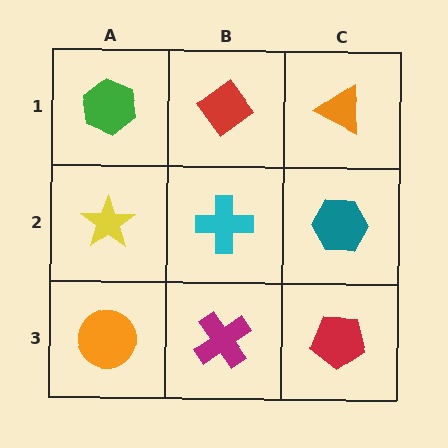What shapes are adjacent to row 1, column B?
A cyan cross (row 2, column B), a green hexagon (row 1, column A), an orange triangle (row 1, column C).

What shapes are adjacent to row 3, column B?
A cyan cross (row 2, column B), an orange circle (row 3, column A), a red pentagon (row 3, column C).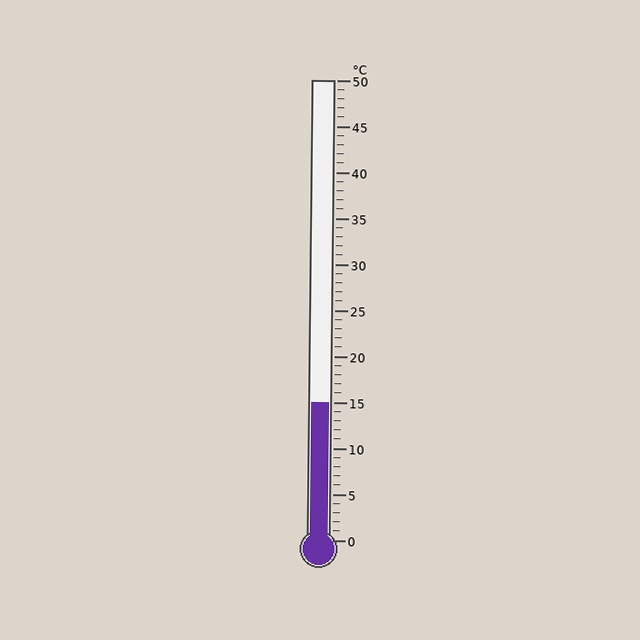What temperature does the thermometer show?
The thermometer shows approximately 15°C.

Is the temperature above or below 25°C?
The temperature is below 25°C.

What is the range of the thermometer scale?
The thermometer scale ranges from 0°C to 50°C.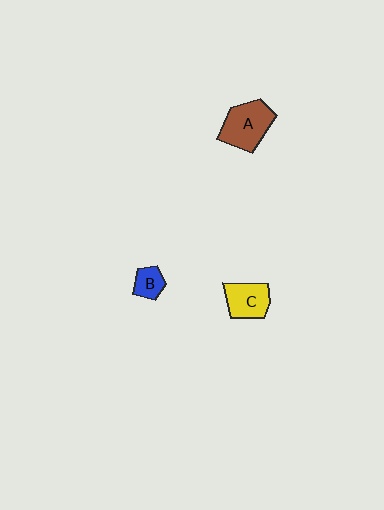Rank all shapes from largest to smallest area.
From largest to smallest: A (brown), C (yellow), B (blue).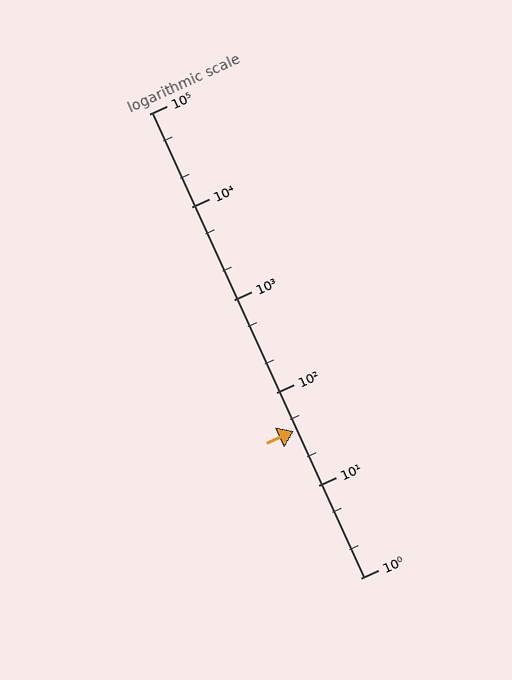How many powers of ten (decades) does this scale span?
The scale spans 5 decades, from 1 to 100000.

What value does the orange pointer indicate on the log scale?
The pointer indicates approximately 38.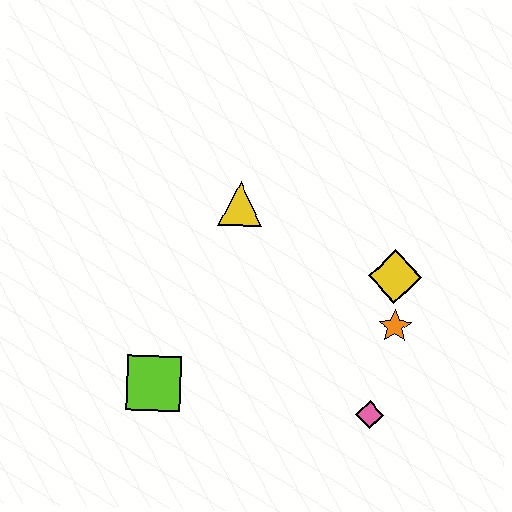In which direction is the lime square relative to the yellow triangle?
The lime square is below the yellow triangle.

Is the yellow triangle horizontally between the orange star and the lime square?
Yes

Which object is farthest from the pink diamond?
The yellow triangle is farthest from the pink diamond.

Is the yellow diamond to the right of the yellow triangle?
Yes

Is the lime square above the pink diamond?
Yes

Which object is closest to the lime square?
The yellow triangle is closest to the lime square.